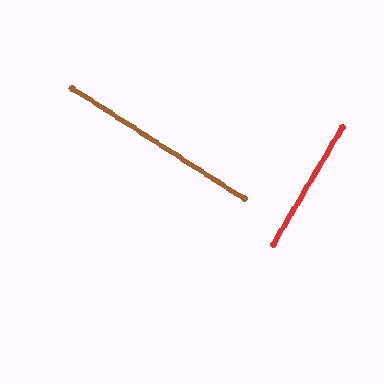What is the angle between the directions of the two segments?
Approximately 88 degrees.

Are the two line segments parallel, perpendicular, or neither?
Perpendicular — they meet at approximately 88°.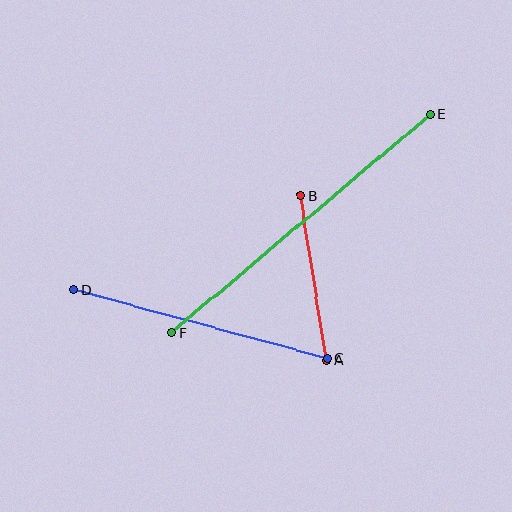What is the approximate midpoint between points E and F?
The midpoint is at approximately (301, 224) pixels.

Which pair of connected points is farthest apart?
Points E and F are farthest apart.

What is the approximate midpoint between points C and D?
The midpoint is at approximately (200, 324) pixels.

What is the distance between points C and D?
The distance is approximately 262 pixels.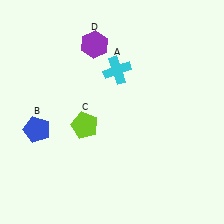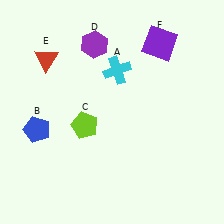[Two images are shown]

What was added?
A red triangle (E), a purple square (F) were added in Image 2.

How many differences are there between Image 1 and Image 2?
There are 2 differences between the two images.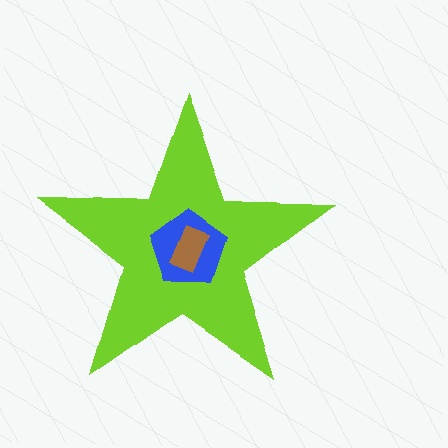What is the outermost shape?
The lime star.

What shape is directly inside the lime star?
The blue pentagon.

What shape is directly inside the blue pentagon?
The brown rectangle.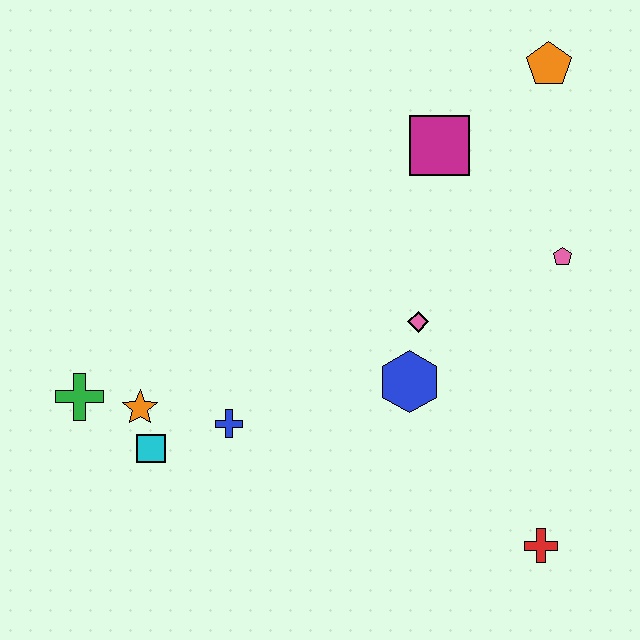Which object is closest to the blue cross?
The cyan square is closest to the blue cross.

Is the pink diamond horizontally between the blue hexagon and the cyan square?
No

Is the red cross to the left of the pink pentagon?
Yes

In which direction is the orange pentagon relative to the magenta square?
The orange pentagon is to the right of the magenta square.